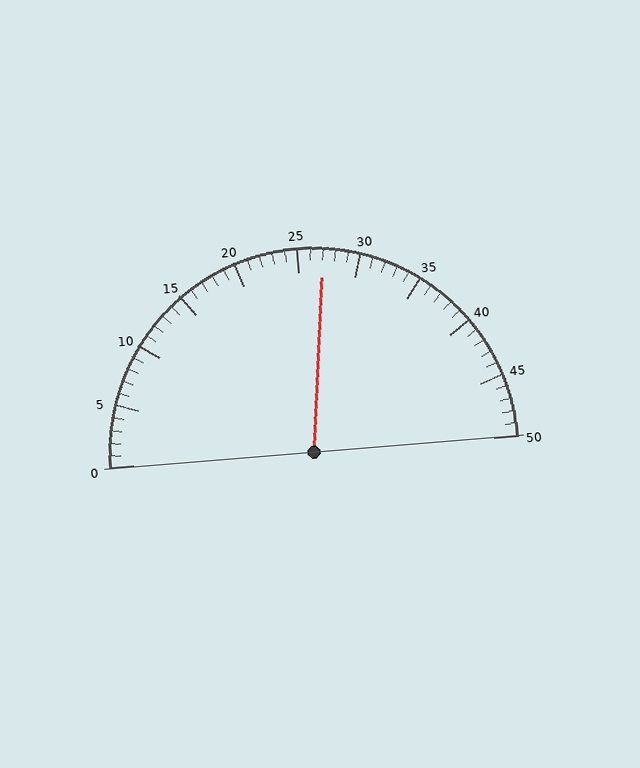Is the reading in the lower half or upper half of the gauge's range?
The reading is in the upper half of the range (0 to 50).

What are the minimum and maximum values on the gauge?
The gauge ranges from 0 to 50.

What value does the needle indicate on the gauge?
The needle indicates approximately 27.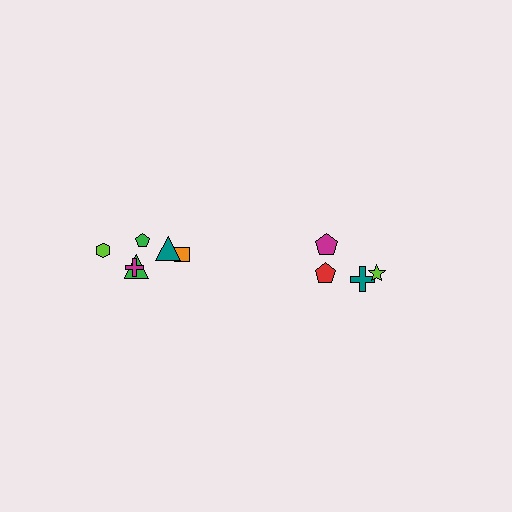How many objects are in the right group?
There are 4 objects.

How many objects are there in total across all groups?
There are 10 objects.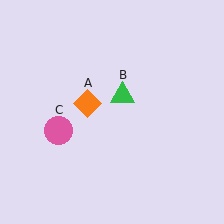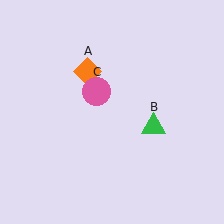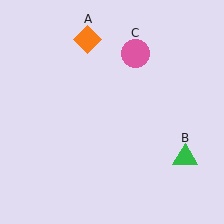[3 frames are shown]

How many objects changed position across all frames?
3 objects changed position: orange diamond (object A), green triangle (object B), pink circle (object C).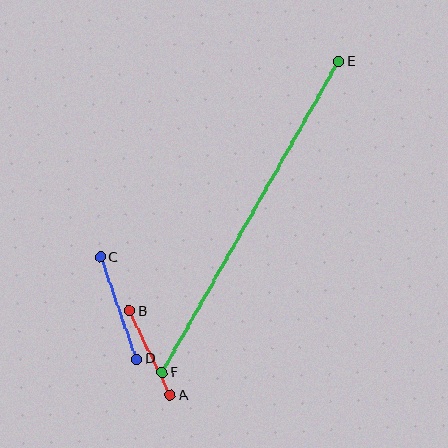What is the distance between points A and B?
The distance is approximately 94 pixels.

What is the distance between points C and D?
The distance is approximately 108 pixels.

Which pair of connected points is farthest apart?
Points E and F are farthest apart.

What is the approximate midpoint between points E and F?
The midpoint is at approximately (251, 217) pixels.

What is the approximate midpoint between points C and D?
The midpoint is at approximately (118, 308) pixels.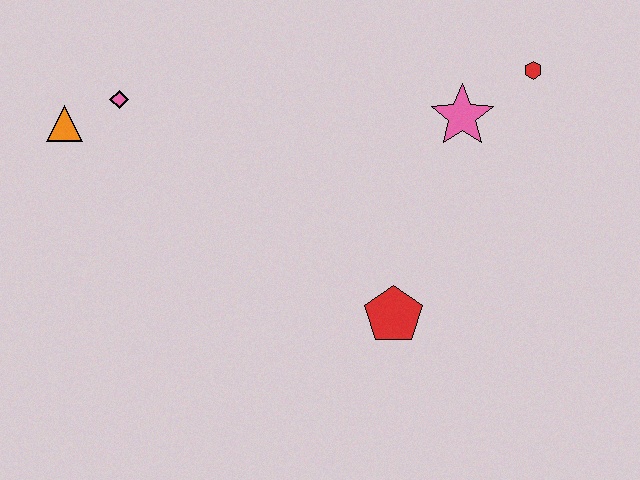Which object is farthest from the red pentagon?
The orange triangle is farthest from the red pentagon.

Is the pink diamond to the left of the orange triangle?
No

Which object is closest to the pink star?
The red hexagon is closest to the pink star.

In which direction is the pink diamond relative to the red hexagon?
The pink diamond is to the left of the red hexagon.